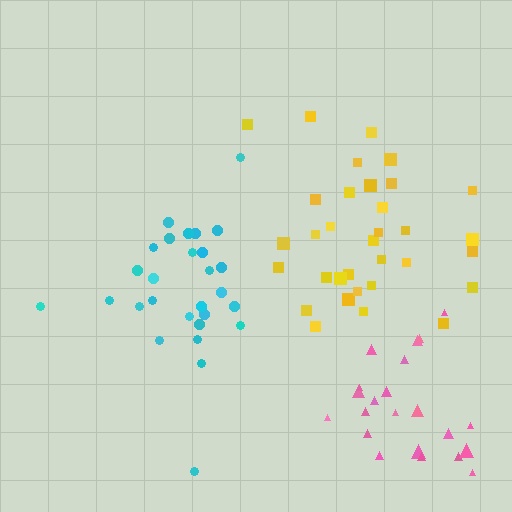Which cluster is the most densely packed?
Cyan.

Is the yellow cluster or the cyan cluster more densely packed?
Cyan.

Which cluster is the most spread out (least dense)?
Yellow.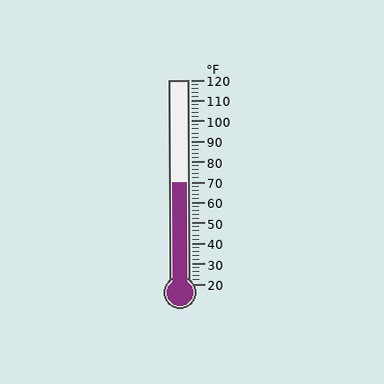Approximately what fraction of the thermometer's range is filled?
The thermometer is filled to approximately 50% of its range.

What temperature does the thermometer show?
The thermometer shows approximately 70°F.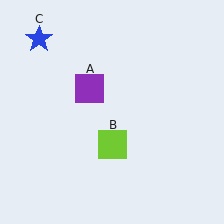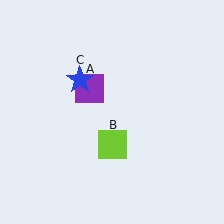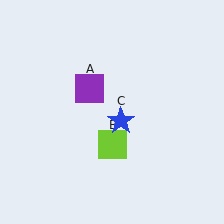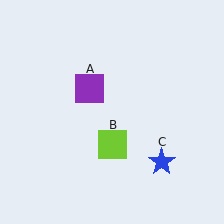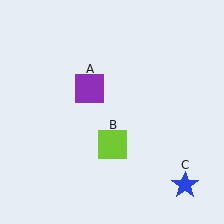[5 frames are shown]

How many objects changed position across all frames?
1 object changed position: blue star (object C).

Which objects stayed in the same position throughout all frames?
Purple square (object A) and lime square (object B) remained stationary.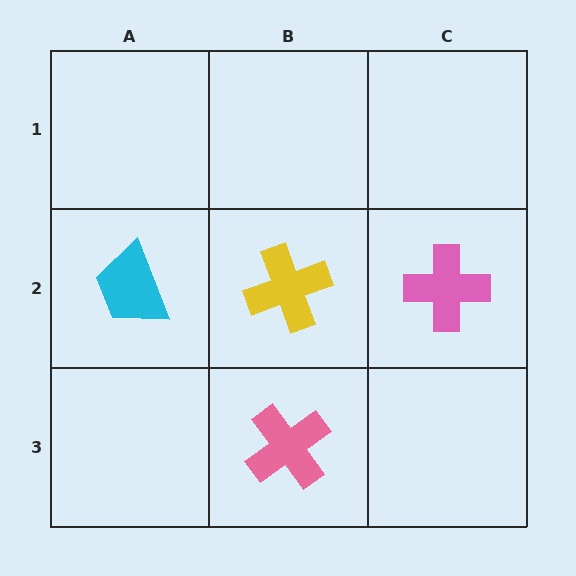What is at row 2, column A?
A cyan trapezoid.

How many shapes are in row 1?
0 shapes.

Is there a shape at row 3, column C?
No, that cell is empty.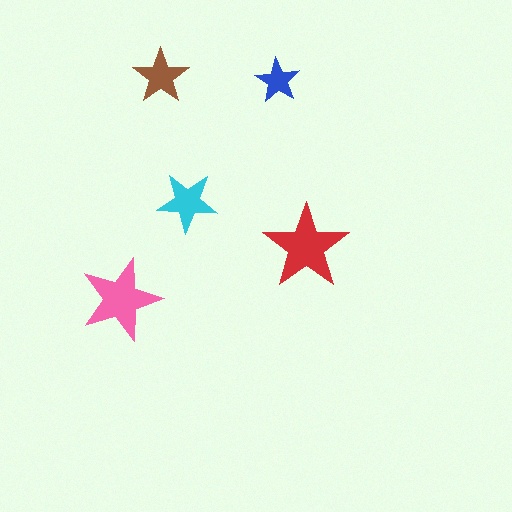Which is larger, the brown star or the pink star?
The pink one.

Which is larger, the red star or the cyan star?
The red one.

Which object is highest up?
The brown star is topmost.